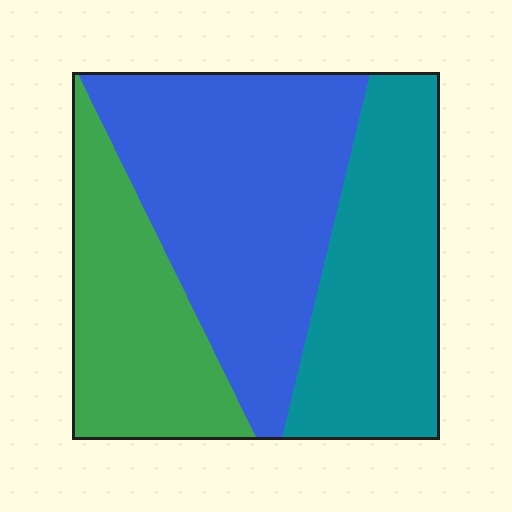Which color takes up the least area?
Green, at roughly 25%.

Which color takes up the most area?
Blue, at roughly 45%.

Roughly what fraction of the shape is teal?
Teal covers about 30% of the shape.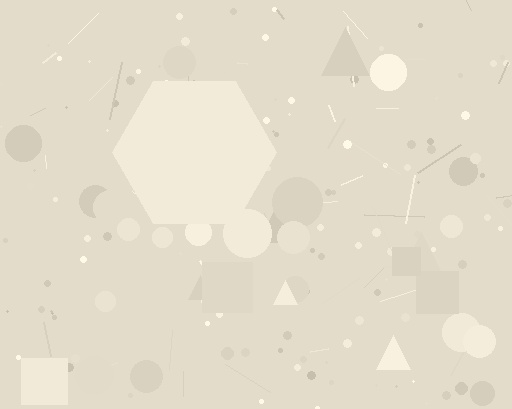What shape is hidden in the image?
A hexagon is hidden in the image.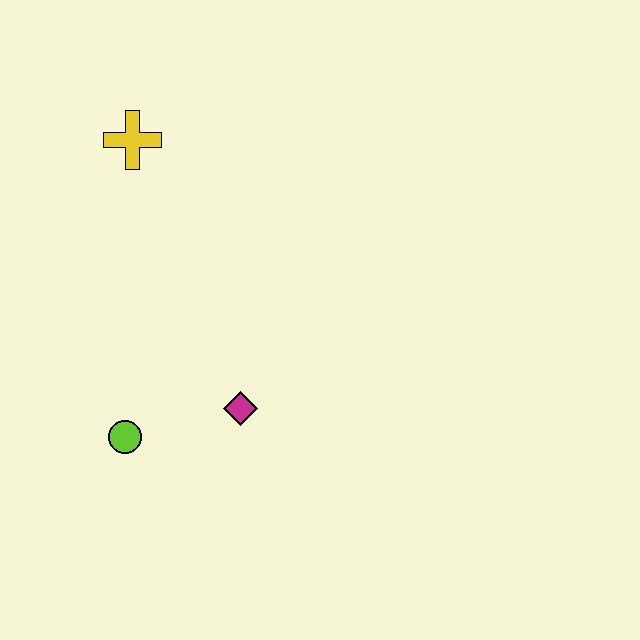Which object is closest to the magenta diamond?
The lime circle is closest to the magenta diamond.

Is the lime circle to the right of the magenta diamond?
No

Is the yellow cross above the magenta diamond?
Yes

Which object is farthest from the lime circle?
The yellow cross is farthest from the lime circle.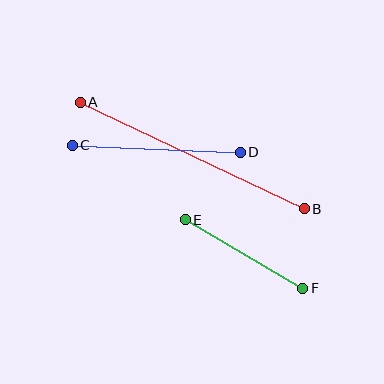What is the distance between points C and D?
The distance is approximately 168 pixels.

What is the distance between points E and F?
The distance is approximately 136 pixels.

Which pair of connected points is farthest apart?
Points A and B are farthest apart.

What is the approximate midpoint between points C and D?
The midpoint is at approximately (156, 149) pixels.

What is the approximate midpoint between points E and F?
The midpoint is at approximately (244, 254) pixels.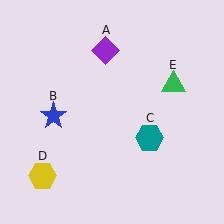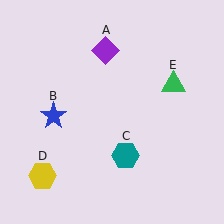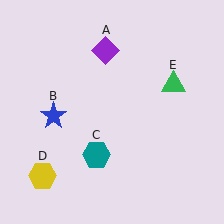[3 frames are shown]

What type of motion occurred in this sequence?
The teal hexagon (object C) rotated clockwise around the center of the scene.